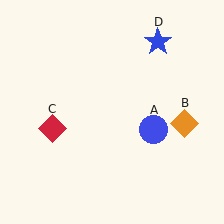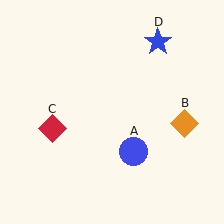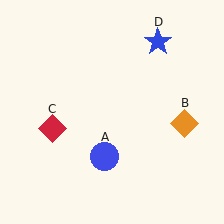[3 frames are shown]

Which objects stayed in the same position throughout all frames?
Orange diamond (object B) and red diamond (object C) and blue star (object D) remained stationary.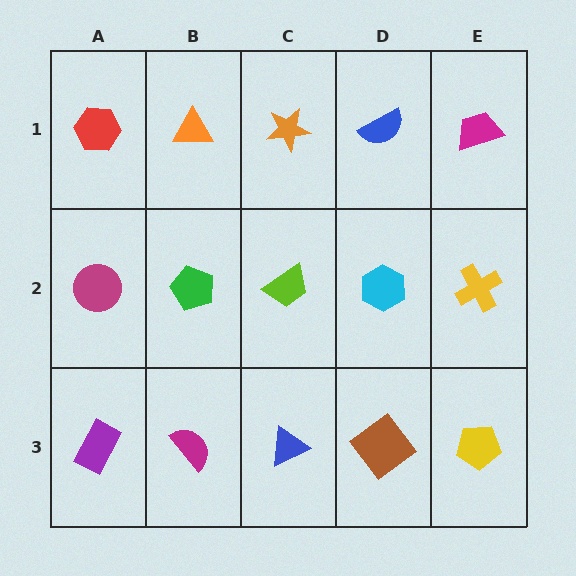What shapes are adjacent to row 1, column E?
A yellow cross (row 2, column E), a blue semicircle (row 1, column D).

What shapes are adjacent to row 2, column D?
A blue semicircle (row 1, column D), a brown diamond (row 3, column D), a lime trapezoid (row 2, column C), a yellow cross (row 2, column E).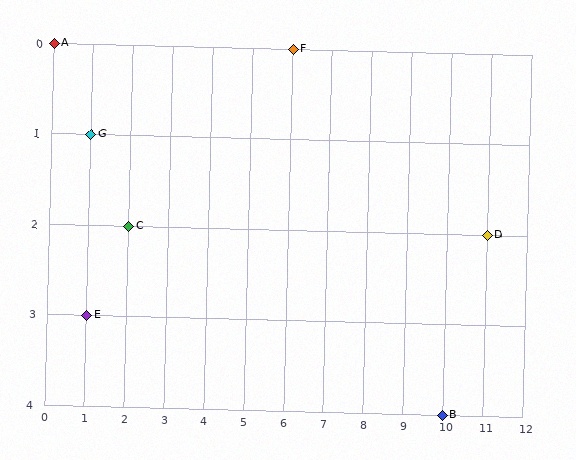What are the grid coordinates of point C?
Point C is at grid coordinates (2, 2).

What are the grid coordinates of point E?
Point E is at grid coordinates (1, 3).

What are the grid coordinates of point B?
Point B is at grid coordinates (10, 4).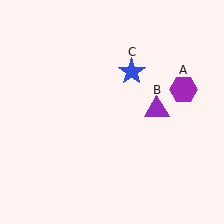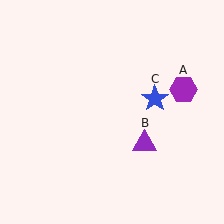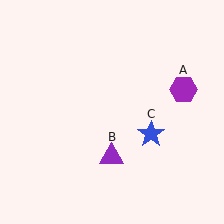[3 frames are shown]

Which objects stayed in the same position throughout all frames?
Purple hexagon (object A) remained stationary.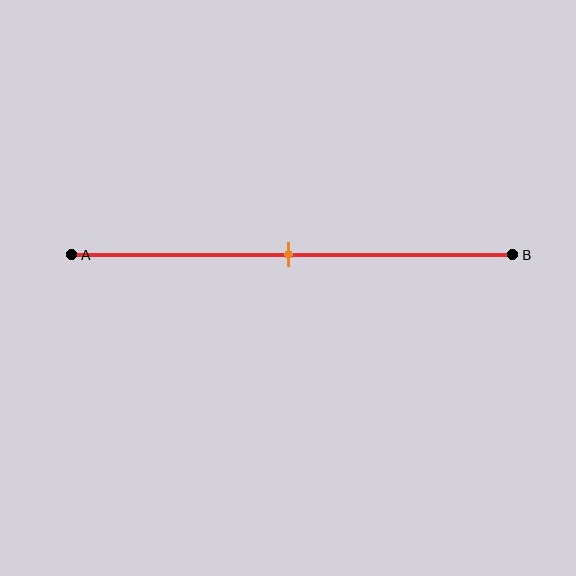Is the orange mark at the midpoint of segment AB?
Yes, the mark is approximately at the midpoint.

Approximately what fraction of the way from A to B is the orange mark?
The orange mark is approximately 50% of the way from A to B.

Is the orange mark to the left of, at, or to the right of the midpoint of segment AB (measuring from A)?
The orange mark is approximately at the midpoint of segment AB.